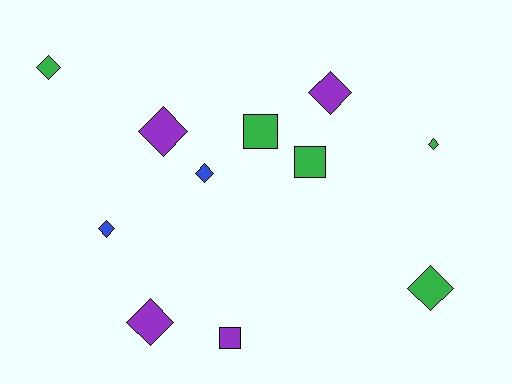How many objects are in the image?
There are 11 objects.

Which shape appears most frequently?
Diamond, with 8 objects.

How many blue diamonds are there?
There are 2 blue diamonds.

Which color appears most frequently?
Green, with 5 objects.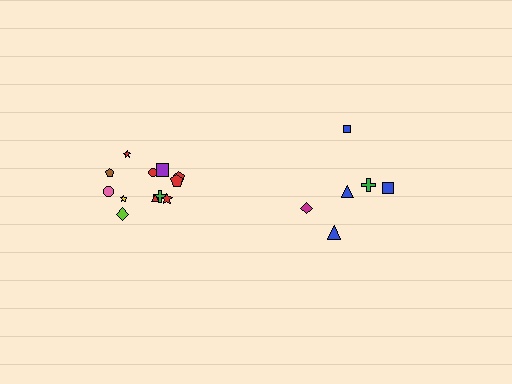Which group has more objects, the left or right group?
The left group.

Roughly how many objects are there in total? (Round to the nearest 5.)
Roughly 20 objects in total.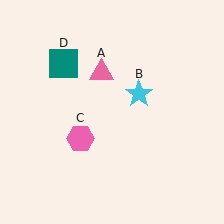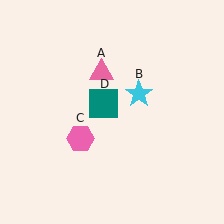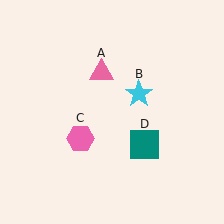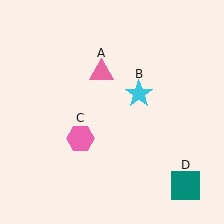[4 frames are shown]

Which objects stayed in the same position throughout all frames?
Pink triangle (object A) and cyan star (object B) and pink hexagon (object C) remained stationary.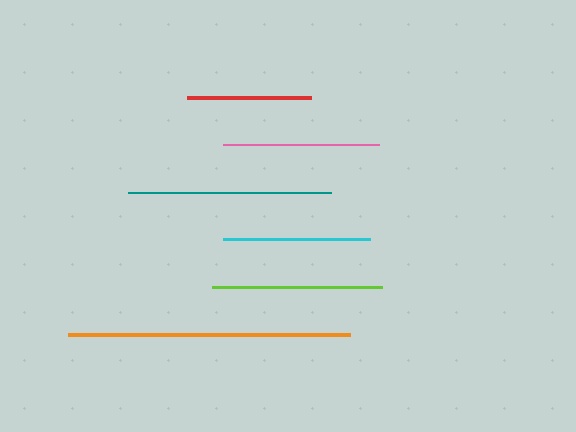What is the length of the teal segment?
The teal segment is approximately 203 pixels long.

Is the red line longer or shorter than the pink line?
The pink line is longer than the red line.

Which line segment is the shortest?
The red line is the shortest at approximately 124 pixels.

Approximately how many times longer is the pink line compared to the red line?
The pink line is approximately 1.3 times the length of the red line.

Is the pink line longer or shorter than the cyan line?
The pink line is longer than the cyan line.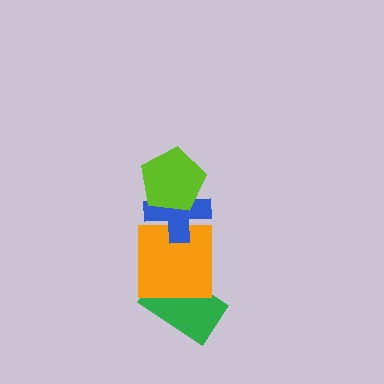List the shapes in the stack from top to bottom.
From top to bottom: the lime pentagon, the blue cross, the orange square, the green rectangle.